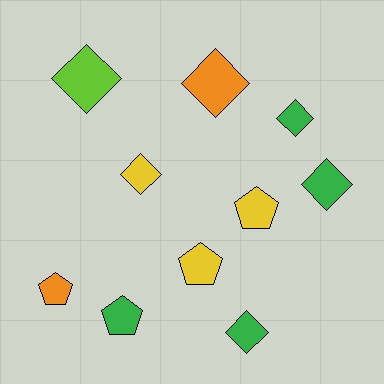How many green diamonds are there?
There are 3 green diamonds.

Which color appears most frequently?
Green, with 4 objects.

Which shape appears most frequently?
Diamond, with 6 objects.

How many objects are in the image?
There are 10 objects.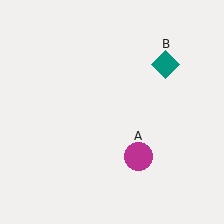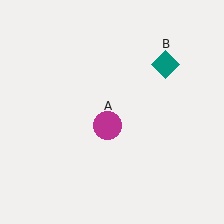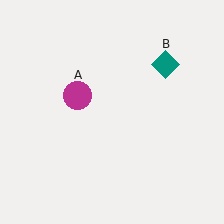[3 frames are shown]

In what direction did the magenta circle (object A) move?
The magenta circle (object A) moved up and to the left.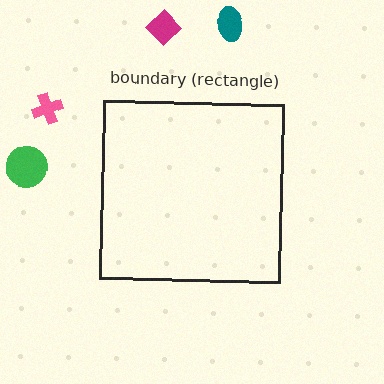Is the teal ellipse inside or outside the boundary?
Outside.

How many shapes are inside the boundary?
0 inside, 4 outside.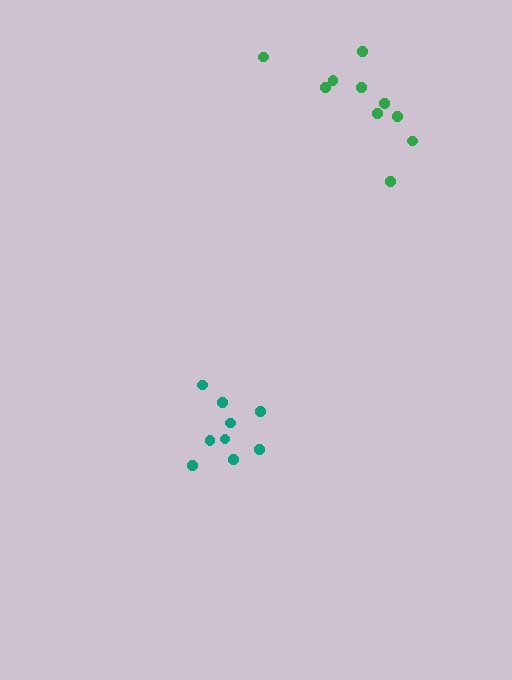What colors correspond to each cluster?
The clusters are colored: teal, green.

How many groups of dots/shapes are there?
There are 2 groups.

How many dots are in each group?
Group 1: 9 dots, Group 2: 10 dots (19 total).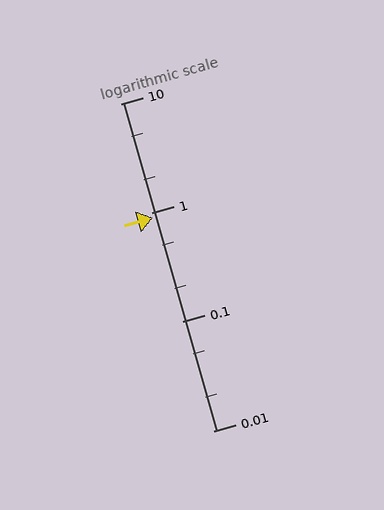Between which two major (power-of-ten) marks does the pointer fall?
The pointer is between 0.1 and 1.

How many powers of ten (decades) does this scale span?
The scale spans 3 decades, from 0.01 to 10.